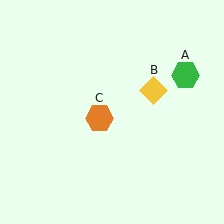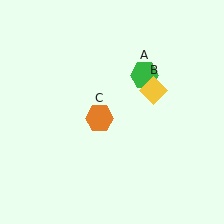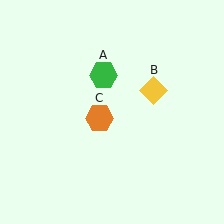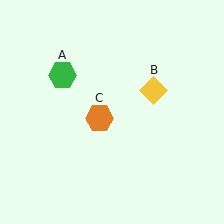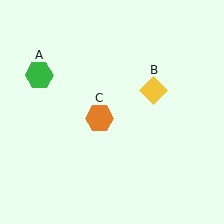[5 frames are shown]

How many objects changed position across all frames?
1 object changed position: green hexagon (object A).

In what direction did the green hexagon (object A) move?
The green hexagon (object A) moved left.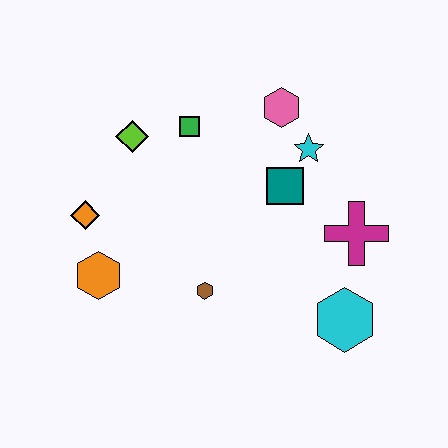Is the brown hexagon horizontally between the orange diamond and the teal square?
Yes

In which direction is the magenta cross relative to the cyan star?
The magenta cross is below the cyan star.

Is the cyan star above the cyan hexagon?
Yes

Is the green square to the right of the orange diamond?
Yes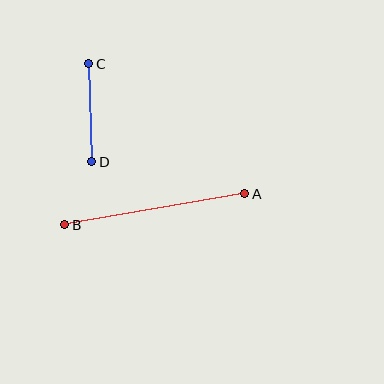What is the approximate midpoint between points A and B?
The midpoint is at approximately (155, 209) pixels.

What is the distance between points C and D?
The distance is approximately 98 pixels.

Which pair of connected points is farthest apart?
Points A and B are farthest apart.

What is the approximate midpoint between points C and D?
The midpoint is at approximately (90, 113) pixels.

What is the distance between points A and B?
The distance is approximately 183 pixels.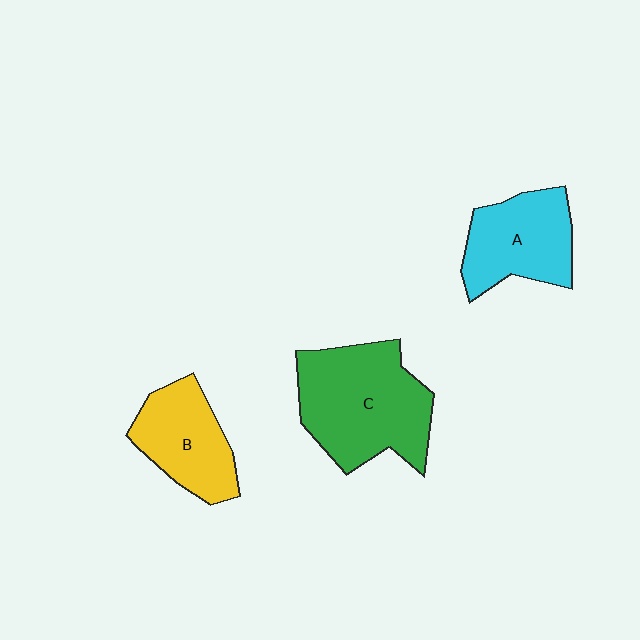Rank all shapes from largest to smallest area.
From largest to smallest: C (green), A (cyan), B (yellow).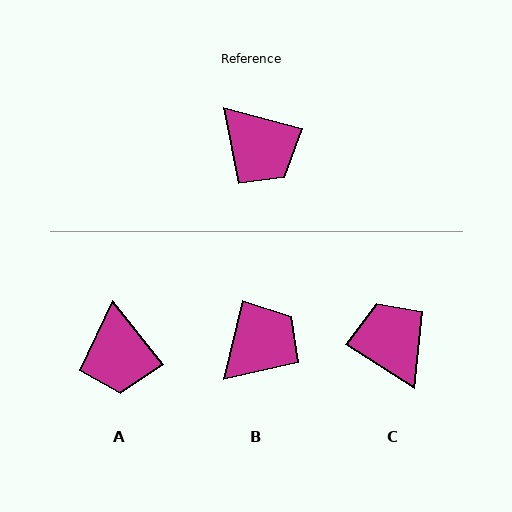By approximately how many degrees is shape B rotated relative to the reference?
Approximately 92 degrees counter-clockwise.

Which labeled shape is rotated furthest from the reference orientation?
C, about 163 degrees away.